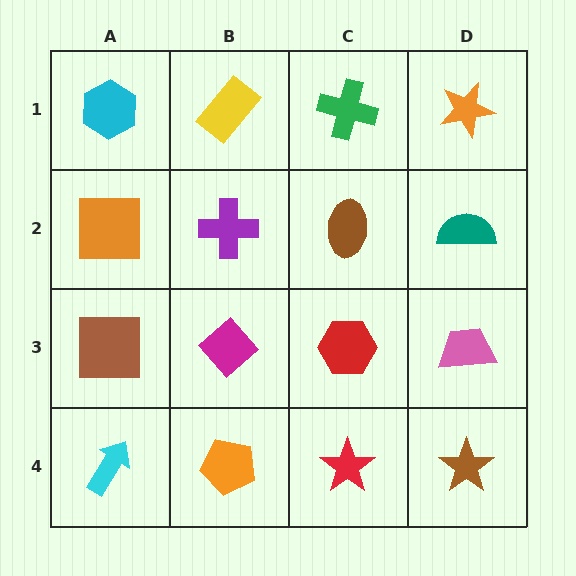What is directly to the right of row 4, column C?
A brown star.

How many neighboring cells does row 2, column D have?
3.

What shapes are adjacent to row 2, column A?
A cyan hexagon (row 1, column A), a brown square (row 3, column A), a purple cross (row 2, column B).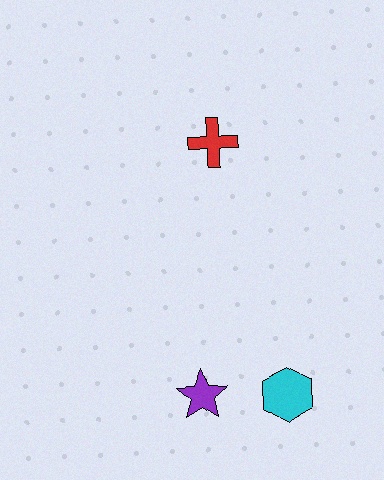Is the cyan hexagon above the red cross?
No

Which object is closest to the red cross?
The purple star is closest to the red cross.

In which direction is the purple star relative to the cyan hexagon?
The purple star is to the left of the cyan hexagon.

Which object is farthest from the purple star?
The red cross is farthest from the purple star.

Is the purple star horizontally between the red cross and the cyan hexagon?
No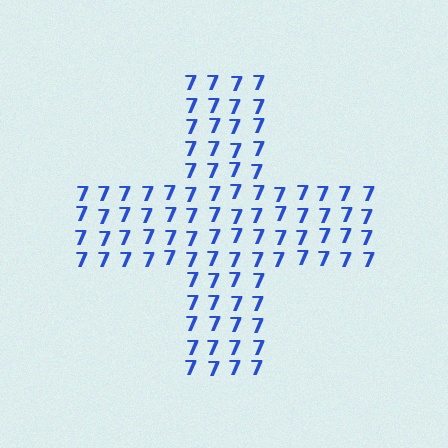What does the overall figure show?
The overall figure shows a cross.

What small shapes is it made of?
It is made of small digit 7's.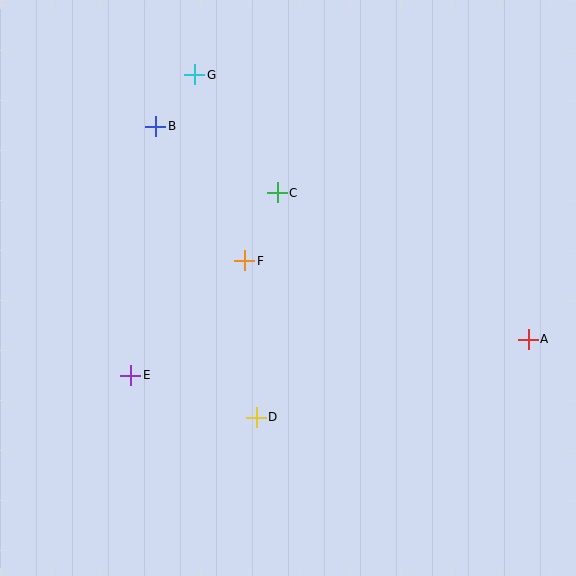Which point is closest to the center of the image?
Point F at (245, 261) is closest to the center.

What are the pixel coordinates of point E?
Point E is at (131, 375).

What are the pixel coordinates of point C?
Point C is at (277, 193).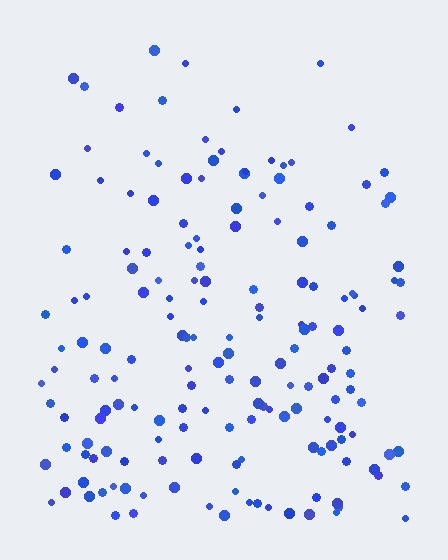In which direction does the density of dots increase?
From top to bottom, with the bottom side densest.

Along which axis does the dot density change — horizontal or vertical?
Vertical.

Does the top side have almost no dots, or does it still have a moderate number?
Still a moderate number, just noticeably fewer than the bottom.